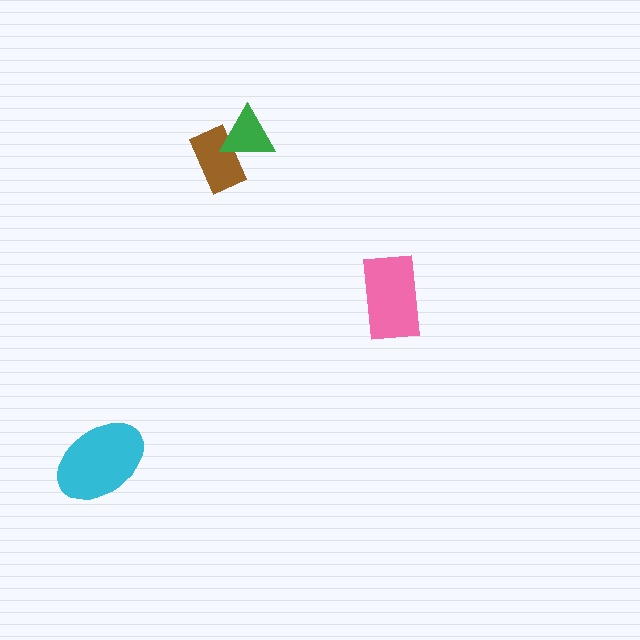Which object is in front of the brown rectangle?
The green triangle is in front of the brown rectangle.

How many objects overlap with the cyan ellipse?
0 objects overlap with the cyan ellipse.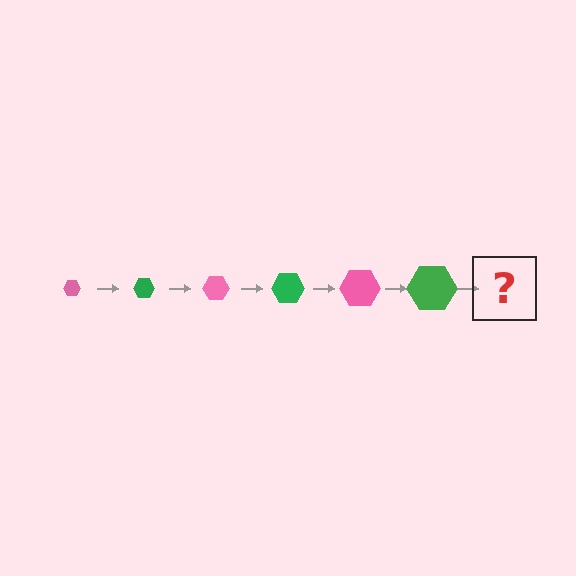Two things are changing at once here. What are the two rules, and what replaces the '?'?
The two rules are that the hexagon grows larger each step and the color cycles through pink and green. The '?' should be a pink hexagon, larger than the previous one.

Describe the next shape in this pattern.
It should be a pink hexagon, larger than the previous one.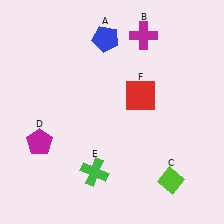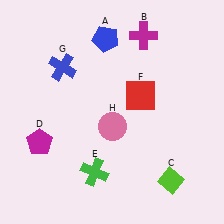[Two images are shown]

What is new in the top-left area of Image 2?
A blue cross (G) was added in the top-left area of Image 2.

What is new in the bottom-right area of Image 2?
A pink circle (H) was added in the bottom-right area of Image 2.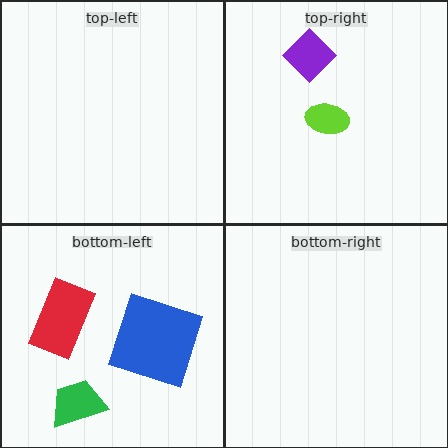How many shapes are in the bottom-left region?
3.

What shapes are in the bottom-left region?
The blue square, the green trapezoid, the red rectangle.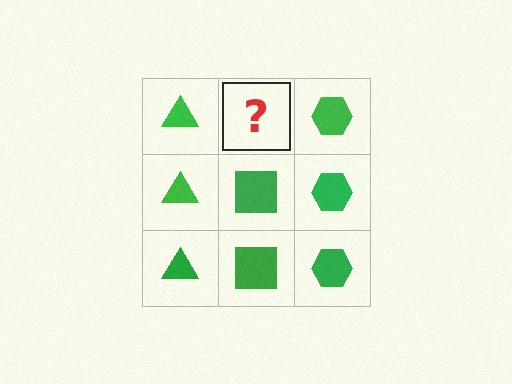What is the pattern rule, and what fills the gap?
The rule is that each column has a consistent shape. The gap should be filled with a green square.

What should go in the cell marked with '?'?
The missing cell should contain a green square.